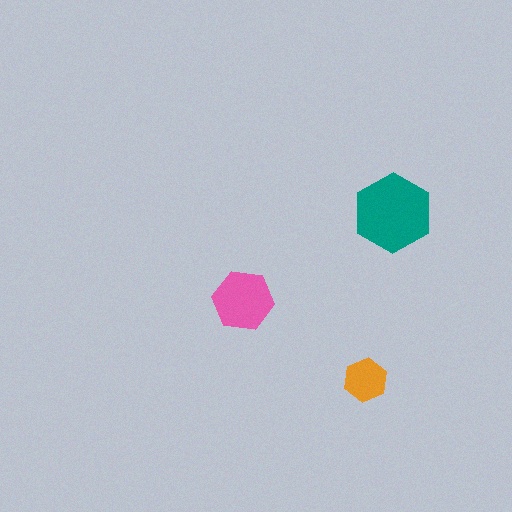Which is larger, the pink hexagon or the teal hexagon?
The teal one.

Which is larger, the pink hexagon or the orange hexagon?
The pink one.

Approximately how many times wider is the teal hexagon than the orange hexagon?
About 2 times wider.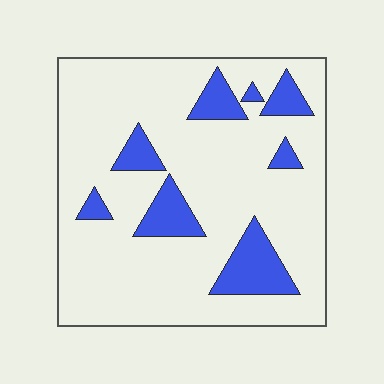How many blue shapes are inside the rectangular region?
8.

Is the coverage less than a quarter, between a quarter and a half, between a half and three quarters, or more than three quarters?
Less than a quarter.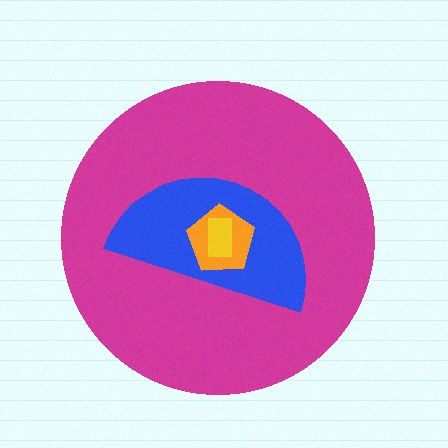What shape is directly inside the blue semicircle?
The orange pentagon.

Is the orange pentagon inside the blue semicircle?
Yes.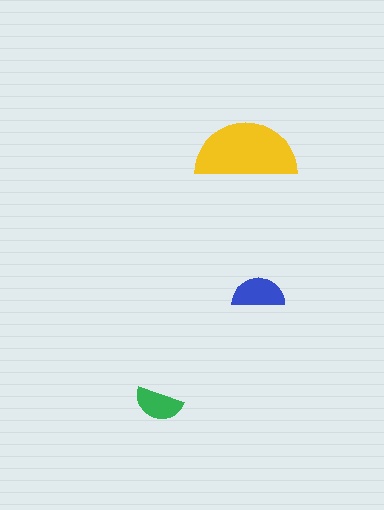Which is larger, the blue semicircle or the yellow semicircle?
The yellow one.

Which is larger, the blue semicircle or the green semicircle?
The blue one.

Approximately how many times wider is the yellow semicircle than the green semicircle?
About 2 times wider.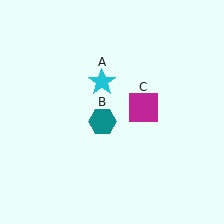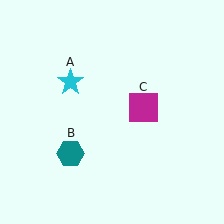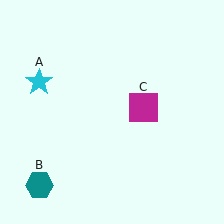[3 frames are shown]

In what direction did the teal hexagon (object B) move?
The teal hexagon (object B) moved down and to the left.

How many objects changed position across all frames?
2 objects changed position: cyan star (object A), teal hexagon (object B).